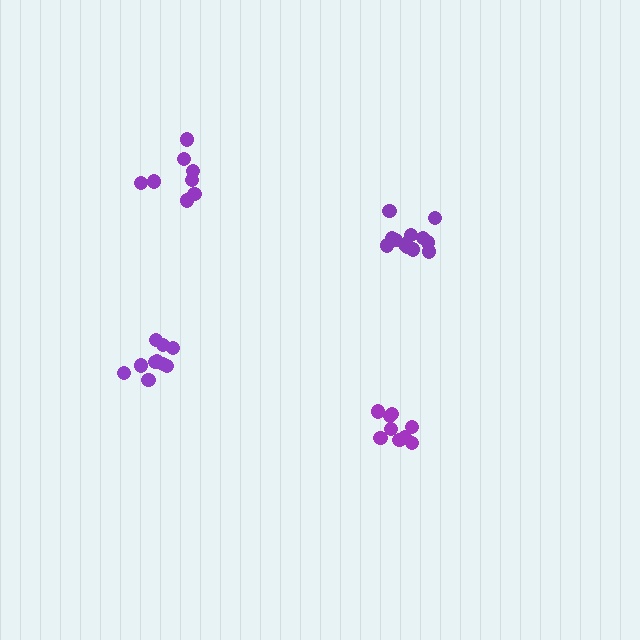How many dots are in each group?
Group 1: 8 dots, Group 2: 10 dots, Group 3: 9 dots, Group 4: 13 dots (40 total).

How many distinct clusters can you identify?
There are 4 distinct clusters.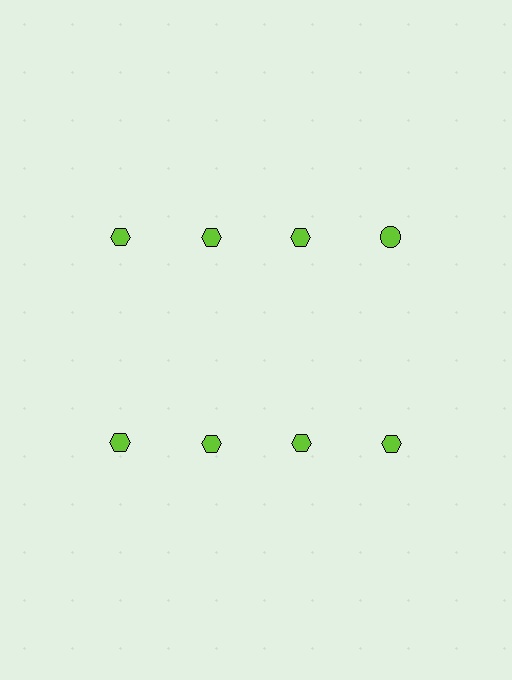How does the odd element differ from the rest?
It has a different shape: circle instead of hexagon.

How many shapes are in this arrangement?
There are 8 shapes arranged in a grid pattern.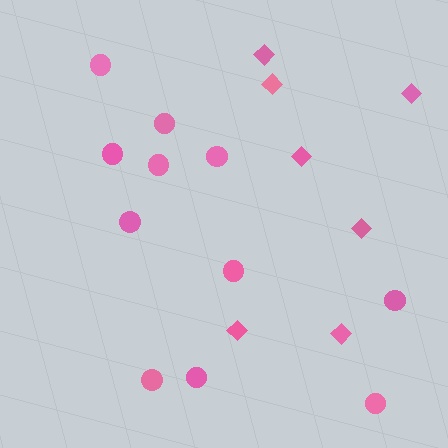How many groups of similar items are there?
There are 2 groups: one group of diamonds (7) and one group of circles (11).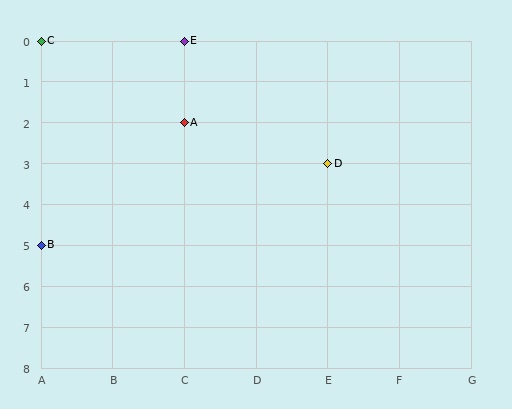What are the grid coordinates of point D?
Point D is at grid coordinates (E, 3).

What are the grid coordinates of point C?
Point C is at grid coordinates (A, 0).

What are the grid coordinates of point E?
Point E is at grid coordinates (C, 0).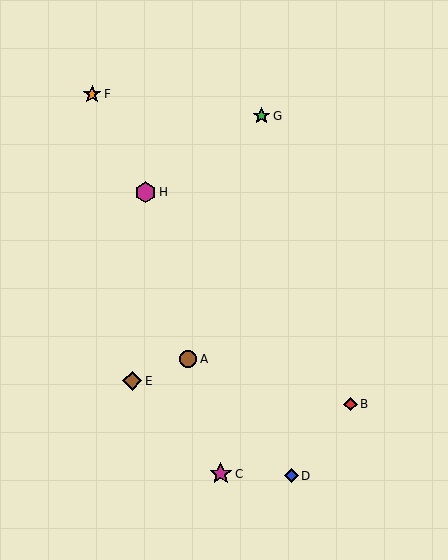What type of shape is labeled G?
Shape G is a green star.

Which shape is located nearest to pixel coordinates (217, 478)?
The magenta star (labeled C) at (221, 474) is nearest to that location.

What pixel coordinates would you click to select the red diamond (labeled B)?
Click at (351, 404) to select the red diamond B.